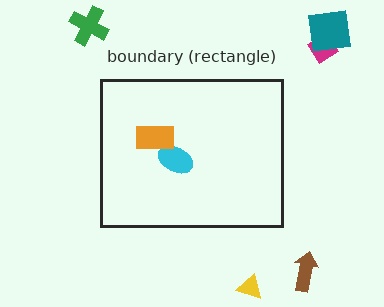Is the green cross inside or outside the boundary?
Outside.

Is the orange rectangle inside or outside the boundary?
Inside.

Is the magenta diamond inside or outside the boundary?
Outside.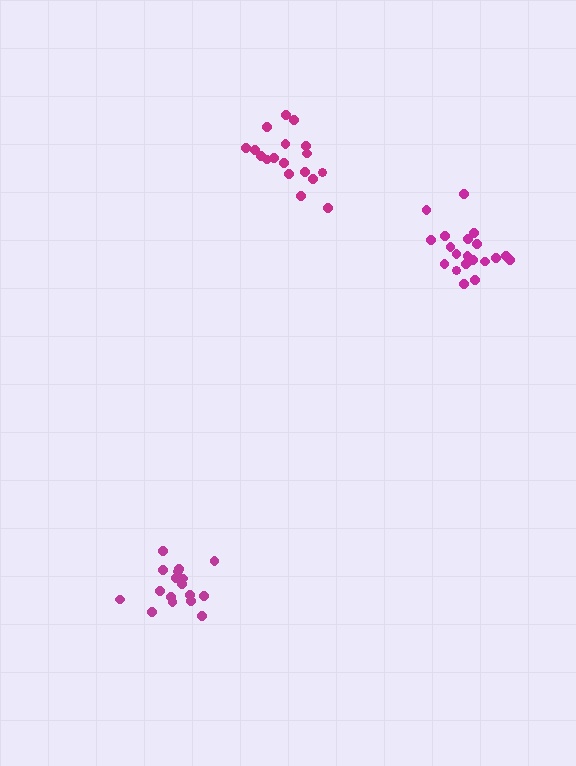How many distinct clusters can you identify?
There are 3 distinct clusters.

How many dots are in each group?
Group 1: 20 dots, Group 2: 17 dots, Group 3: 18 dots (55 total).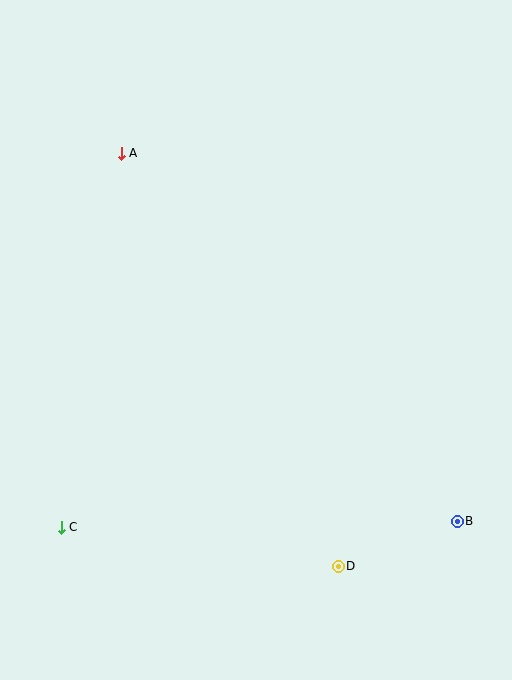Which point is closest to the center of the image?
Point A at (121, 153) is closest to the center.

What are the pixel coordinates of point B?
Point B is at (457, 521).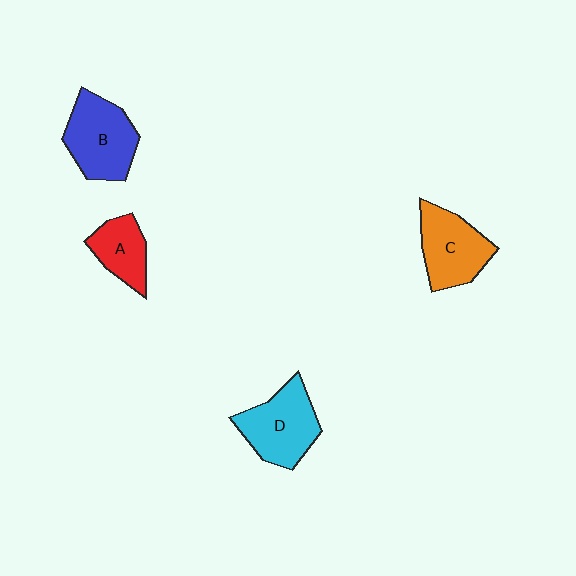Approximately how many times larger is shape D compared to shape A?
Approximately 1.6 times.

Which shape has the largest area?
Shape B (blue).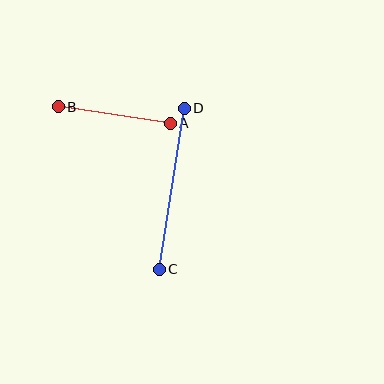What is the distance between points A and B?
The distance is approximately 113 pixels.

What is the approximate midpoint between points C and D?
The midpoint is at approximately (172, 189) pixels.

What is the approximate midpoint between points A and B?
The midpoint is at approximately (114, 115) pixels.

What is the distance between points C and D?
The distance is approximately 163 pixels.